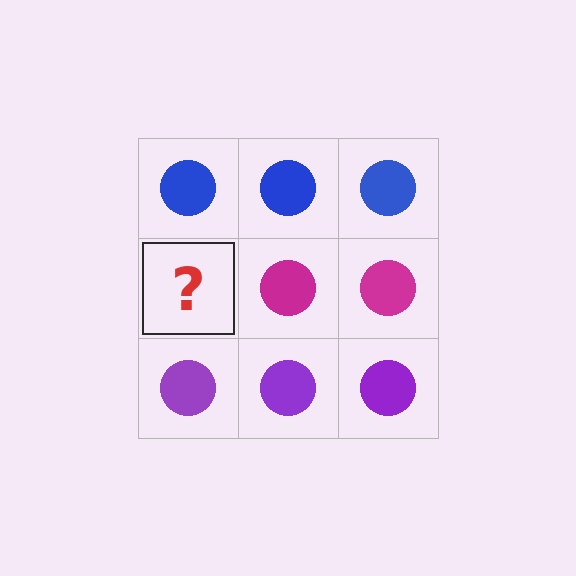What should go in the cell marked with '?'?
The missing cell should contain a magenta circle.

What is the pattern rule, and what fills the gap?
The rule is that each row has a consistent color. The gap should be filled with a magenta circle.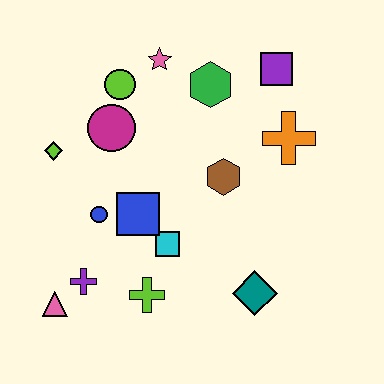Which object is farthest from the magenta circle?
The teal diamond is farthest from the magenta circle.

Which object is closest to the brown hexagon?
The orange cross is closest to the brown hexagon.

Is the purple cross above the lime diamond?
No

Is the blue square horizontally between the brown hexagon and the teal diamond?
No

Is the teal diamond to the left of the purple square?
Yes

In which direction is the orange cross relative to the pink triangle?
The orange cross is to the right of the pink triangle.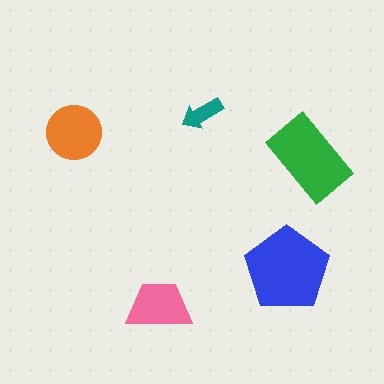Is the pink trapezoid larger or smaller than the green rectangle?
Smaller.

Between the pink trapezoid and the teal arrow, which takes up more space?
The pink trapezoid.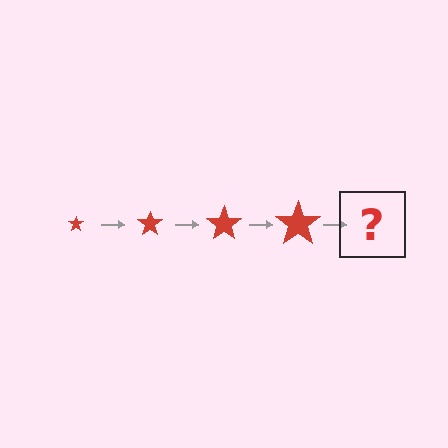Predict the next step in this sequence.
The next step is a red star, larger than the previous one.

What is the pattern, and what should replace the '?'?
The pattern is that the star gets progressively larger each step. The '?' should be a red star, larger than the previous one.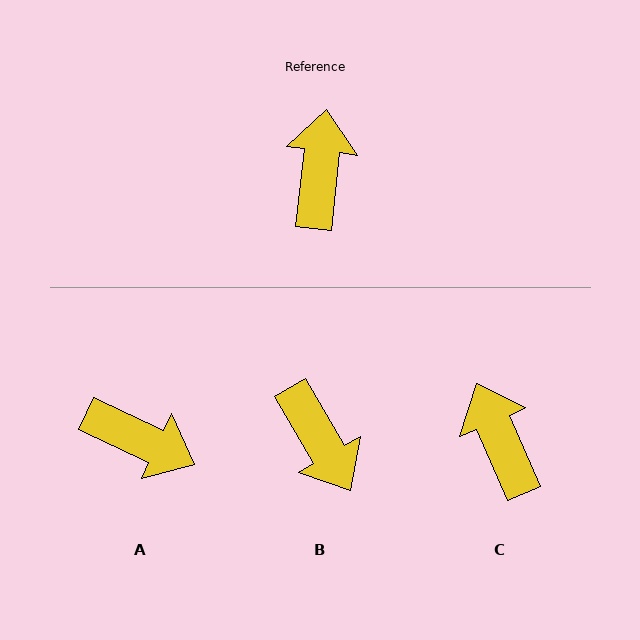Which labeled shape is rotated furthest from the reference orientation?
B, about 143 degrees away.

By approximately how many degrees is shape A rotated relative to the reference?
Approximately 109 degrees clockwise.